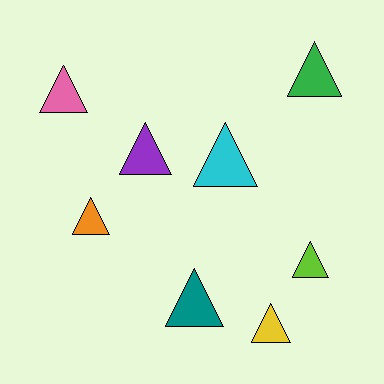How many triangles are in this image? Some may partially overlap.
There are 8 triangles.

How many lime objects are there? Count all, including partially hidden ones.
There is 1 lime object.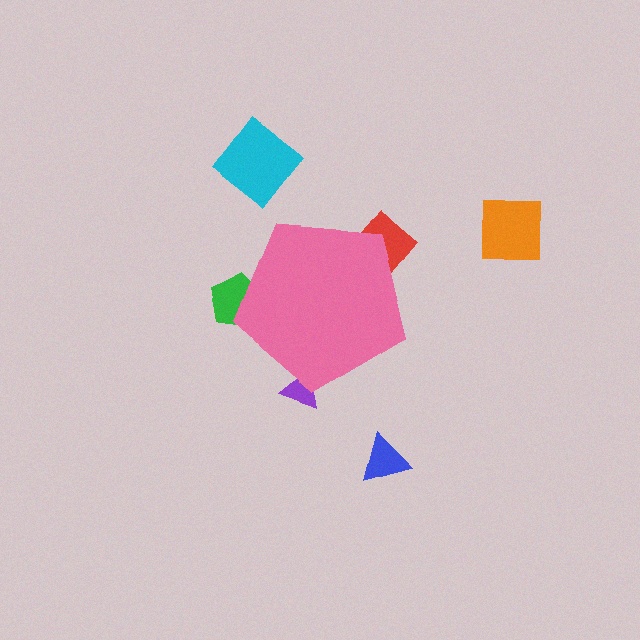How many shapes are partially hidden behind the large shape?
3 shapes are partially hidden.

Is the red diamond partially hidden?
Yes, the red diamond is partially hidden behind the pink pentagon.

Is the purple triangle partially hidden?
Yes, the purple triangle is partially hidden behind the pink pentagon.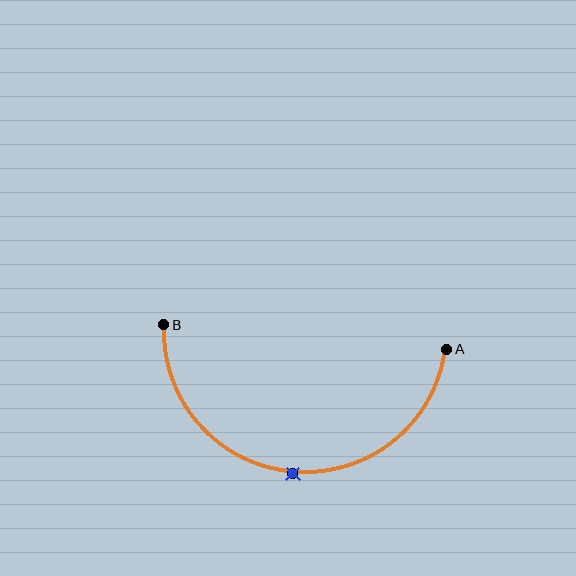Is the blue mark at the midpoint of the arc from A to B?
Yes. The blue mark lies on the arc at equal arc-length from both A and B — it is the arc midpoint.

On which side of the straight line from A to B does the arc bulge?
The arc bulges below the straight line connecting A and B.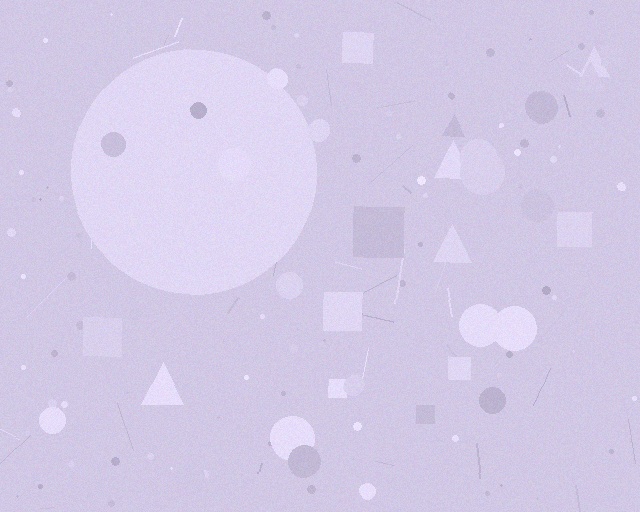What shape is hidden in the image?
A circle is hidden in the image.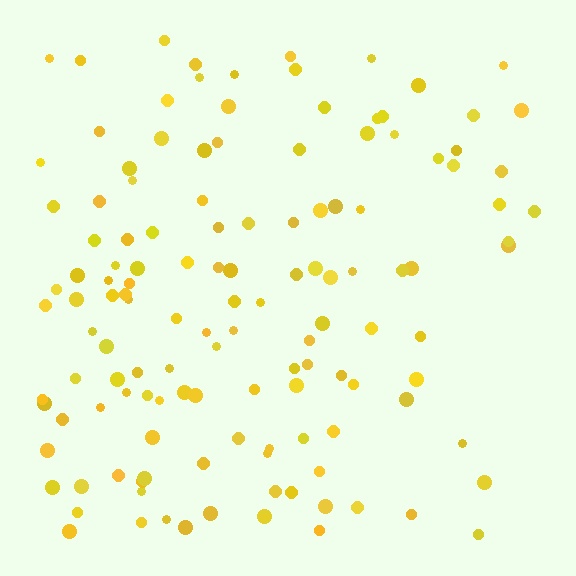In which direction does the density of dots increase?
From right to left, with the left side densest.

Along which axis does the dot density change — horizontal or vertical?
Horizontal.